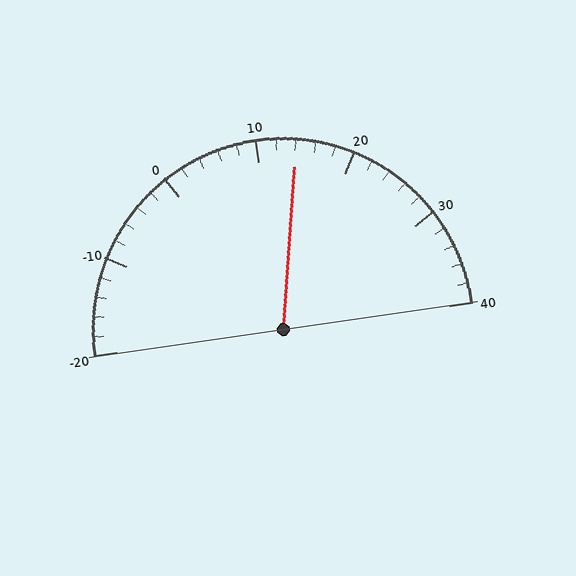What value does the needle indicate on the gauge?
The needle indicates approximately 14.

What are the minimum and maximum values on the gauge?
The gauge ranges from -20 to 40.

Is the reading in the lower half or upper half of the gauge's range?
The reading is in the upper half of the range (-20 to 40).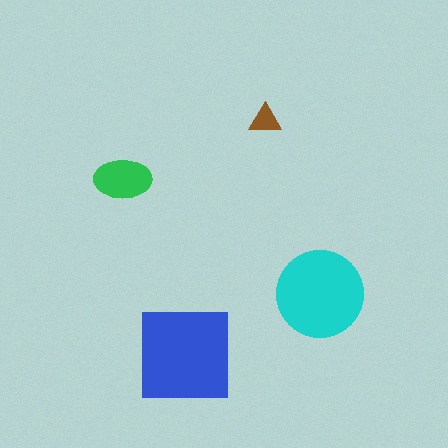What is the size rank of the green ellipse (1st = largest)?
3rd.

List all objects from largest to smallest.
The blue square, the cyan circle, the green ellipse, the brown triangle.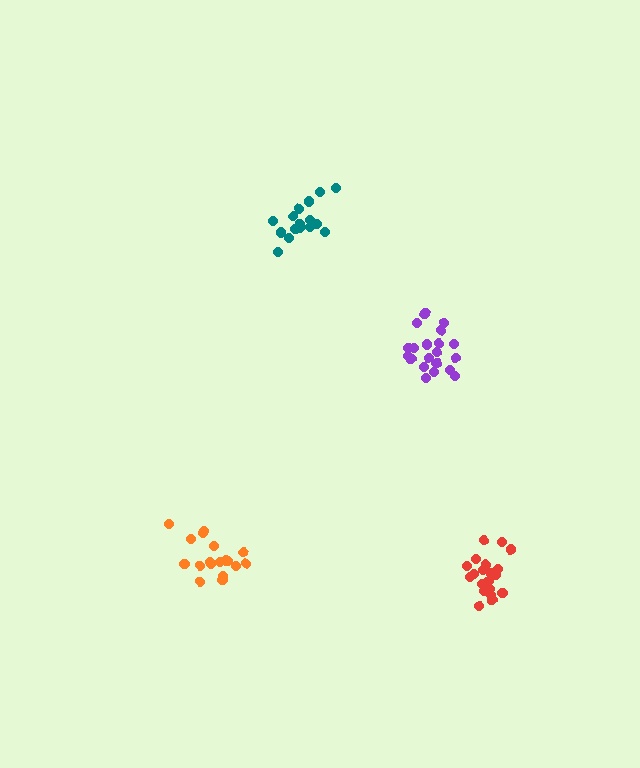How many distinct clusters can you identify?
There are 4 distinct clusters.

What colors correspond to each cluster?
The clusters are colored: teal, orange, red, purple.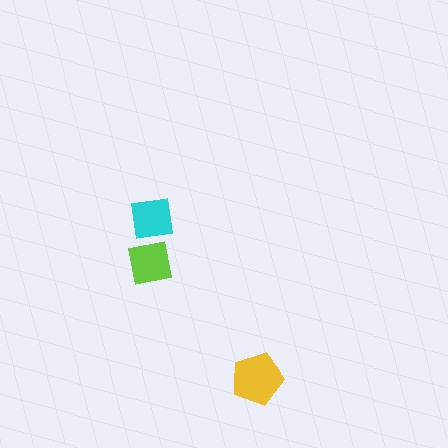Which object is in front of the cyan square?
The lime square is in front of the cyan square.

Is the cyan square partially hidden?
Yes, it is partially covered by another shape.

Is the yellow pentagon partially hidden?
No, no other shape covers it.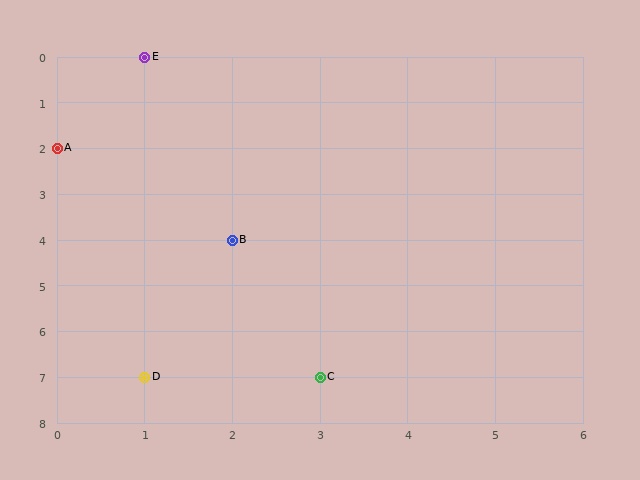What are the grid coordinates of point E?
Point E is at grid coordinates (1, 0).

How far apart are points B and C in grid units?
Points B and C are 1 column and 3 rows apart (about 3.2 grid units diagonally).